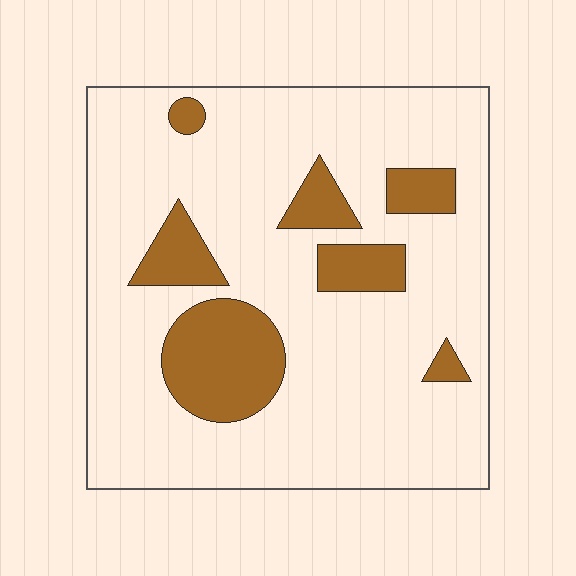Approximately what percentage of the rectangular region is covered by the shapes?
Approximately 20%.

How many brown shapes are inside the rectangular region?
7.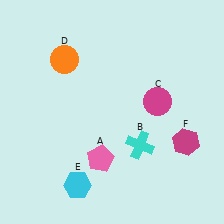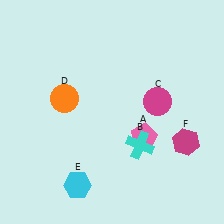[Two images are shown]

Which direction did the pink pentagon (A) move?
The pink pentagon (A) moved right.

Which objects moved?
The objects that moved are: the pink pentagon (A), the orange circle (D).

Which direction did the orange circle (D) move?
The orange circle (D) moved down.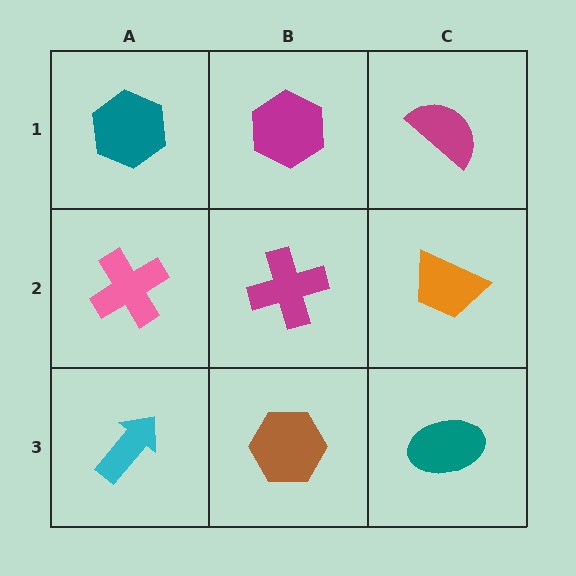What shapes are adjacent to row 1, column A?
A pink cross (row 2, column A), a magenta hexagon (row 1, column B).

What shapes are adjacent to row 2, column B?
A magenta hexagon (row 1, column B), a brown hexagon (row 3, column B), a pink cross (row 2, column A), an orange trapezoid (row 2, column C).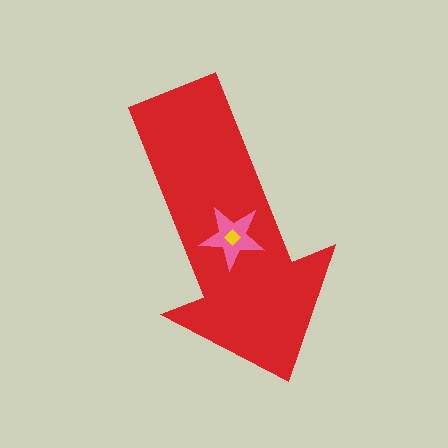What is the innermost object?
The yellow diamond.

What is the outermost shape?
The red arrow.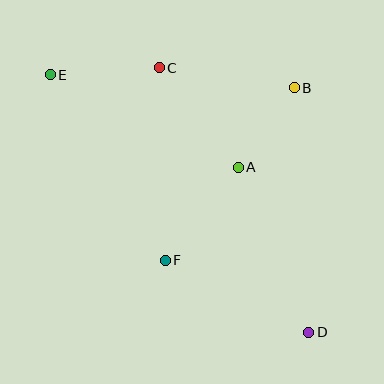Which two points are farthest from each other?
Points D and E are farthest from each other.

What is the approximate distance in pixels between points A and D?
The distance between A and D is approximately 179 pixels.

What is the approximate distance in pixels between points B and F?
The distance between B and F is approximately 215 pixels.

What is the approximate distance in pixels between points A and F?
The distance between A and F is approximately 118 pixels.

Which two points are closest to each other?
Points A and B are closest to each other.